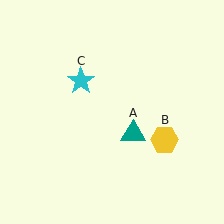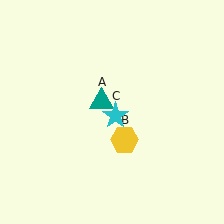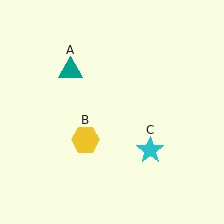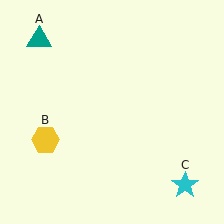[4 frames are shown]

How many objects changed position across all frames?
3 objects changed position: teal triangle (object A), yellow hexagon (object B), cyan star (object C).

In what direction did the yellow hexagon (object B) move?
The yellow hexagon (object B) moved left.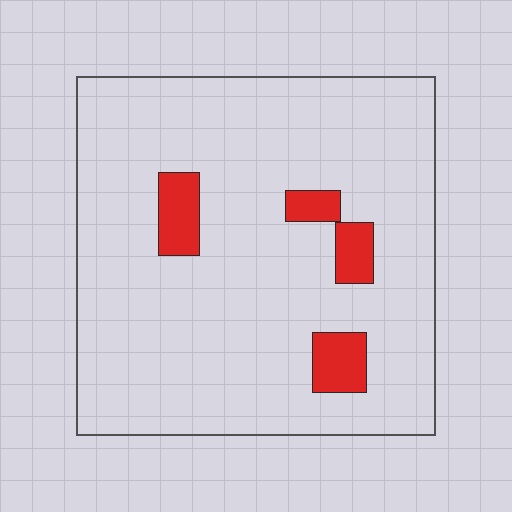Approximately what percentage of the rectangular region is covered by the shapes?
Approximately 10%.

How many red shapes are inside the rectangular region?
4.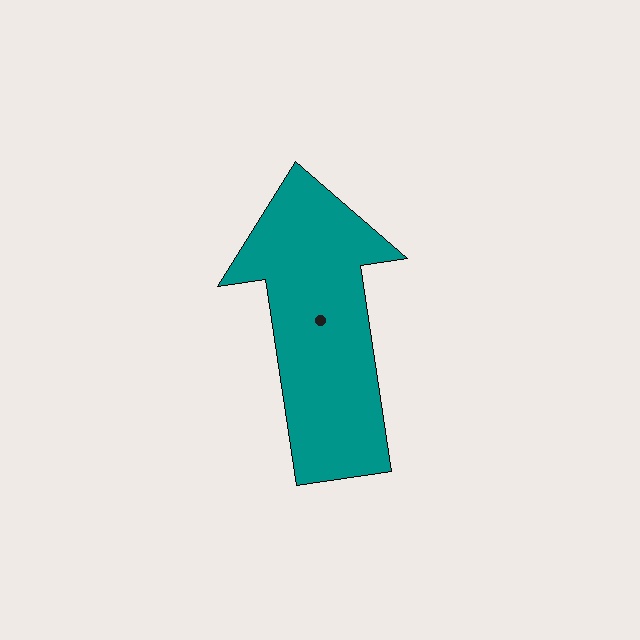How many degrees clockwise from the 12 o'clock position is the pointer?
Approximately 351 degrees.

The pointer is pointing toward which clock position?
Roughly 12 o'clock.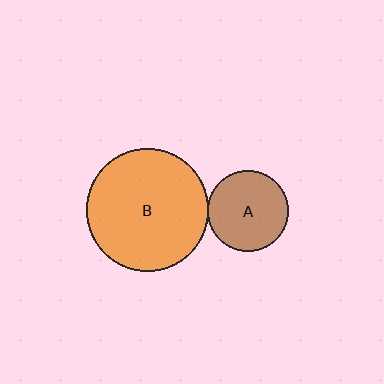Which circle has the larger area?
Circle B (orange).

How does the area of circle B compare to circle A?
Approximately 2.3 times.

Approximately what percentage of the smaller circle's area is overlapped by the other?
Approximately 5%.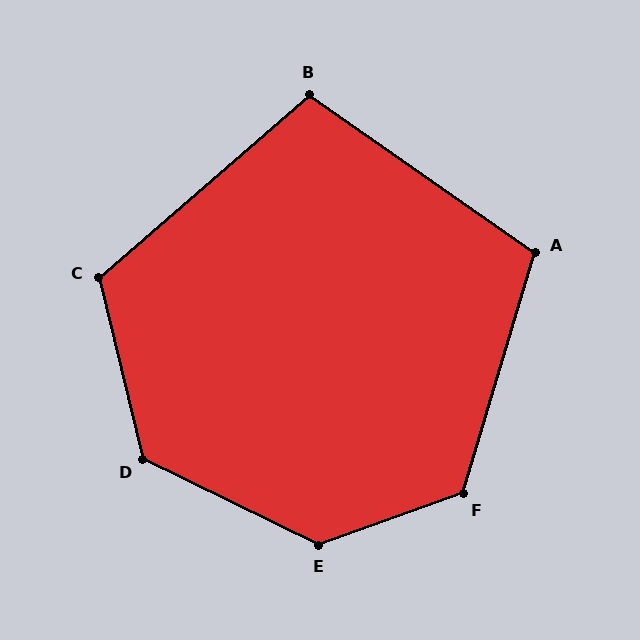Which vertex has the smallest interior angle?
B, at approximately 104 degrees.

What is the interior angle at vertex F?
Approximately 126 degrees (obtuse).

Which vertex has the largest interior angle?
E, at approximately 134 degrees.